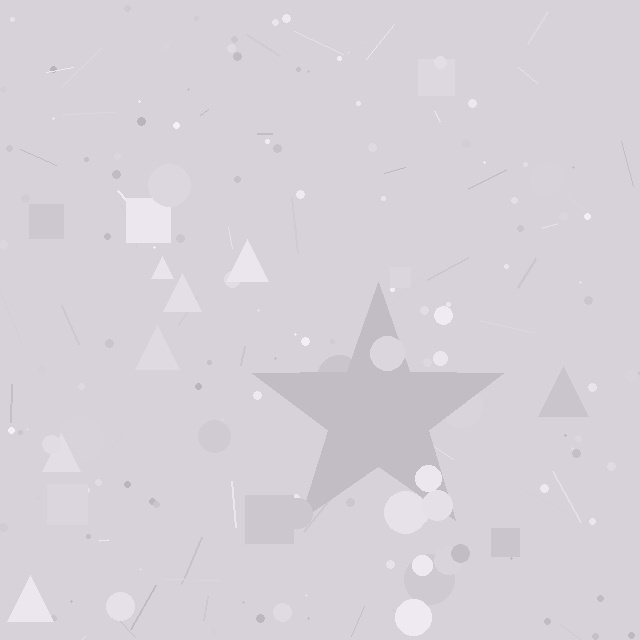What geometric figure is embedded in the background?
A star is embedded in the background.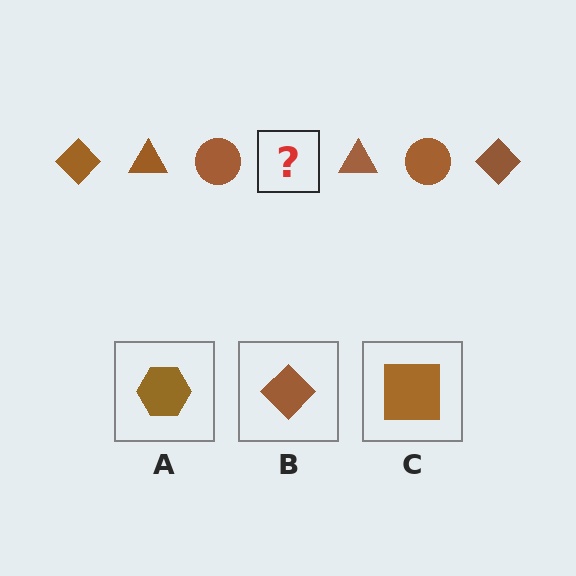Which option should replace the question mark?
Option B.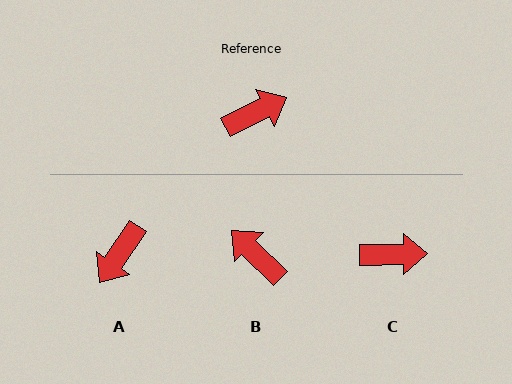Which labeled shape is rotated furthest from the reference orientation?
A, about 151 degrees away.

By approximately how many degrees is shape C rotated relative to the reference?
Approximately 26 degrees clockwise.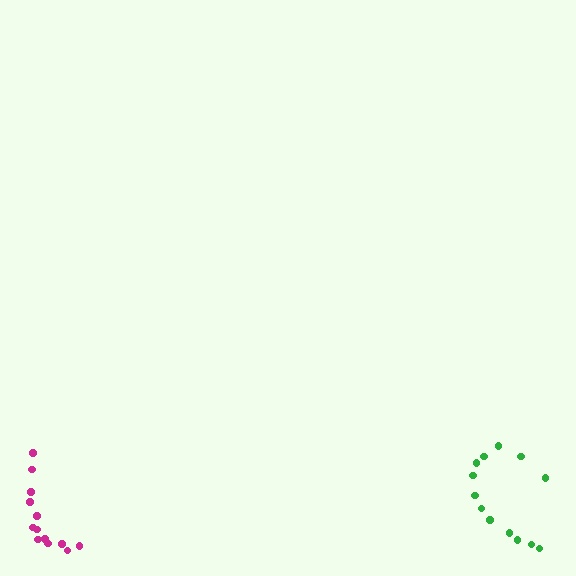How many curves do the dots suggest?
There are 2 distinct paths.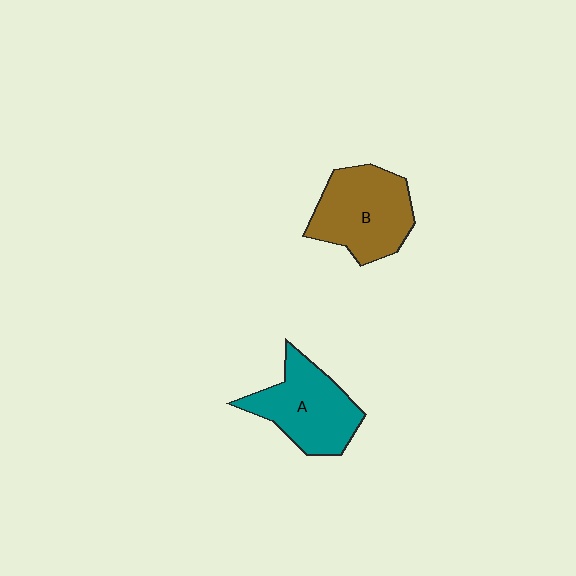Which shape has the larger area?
Shape B (brown).